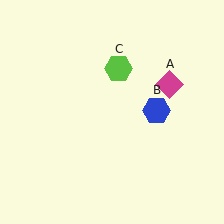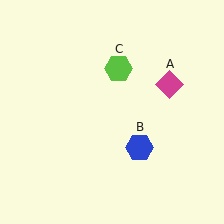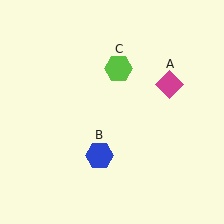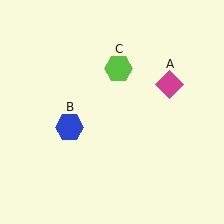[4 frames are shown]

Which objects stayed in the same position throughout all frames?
Magenta diamond (object A) and lime hexagon (object C) remained stationary.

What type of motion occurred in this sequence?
The blue hexagon (object B) rotated clockwise around the center of the scene.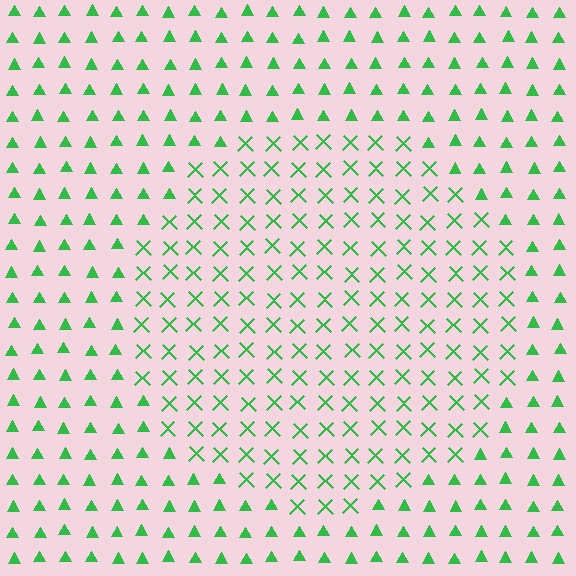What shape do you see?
I see a circle.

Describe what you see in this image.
The image is filled with small green elements arranged in a uniform grid. A circle-shaped region contains X marks, while the surrounding area contains triangles. The boundary is defined purely by the change in element shape.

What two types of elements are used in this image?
The image uses X marks inside the circle region and triangles outside it.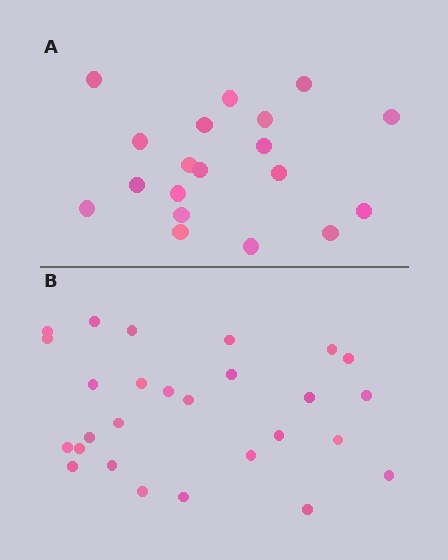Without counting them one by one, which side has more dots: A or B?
Region B (the bottom region) has more dots.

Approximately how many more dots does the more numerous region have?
Region B has roughly 8 or so more dots than region A.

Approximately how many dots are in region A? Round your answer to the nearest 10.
About 20 dots. (The exact count is 19, which rounds to 20.)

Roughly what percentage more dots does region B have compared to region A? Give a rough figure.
About 40% more.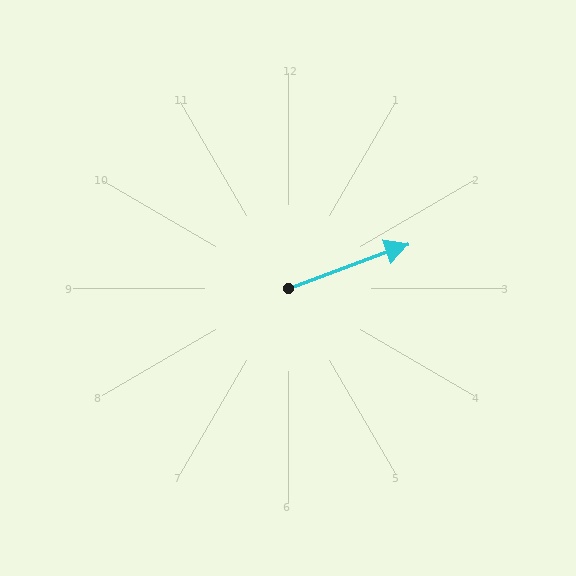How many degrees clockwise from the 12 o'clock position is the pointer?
Approximately 70 degrees.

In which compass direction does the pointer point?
East.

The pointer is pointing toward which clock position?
Roughly 2 o'clock.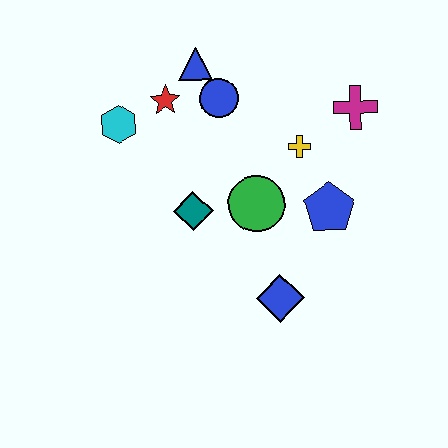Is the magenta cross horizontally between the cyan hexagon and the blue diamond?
No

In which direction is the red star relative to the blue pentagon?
The red star is to the left of the blue pentagon.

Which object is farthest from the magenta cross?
The cyan hexagon is farthest from the magenta cross.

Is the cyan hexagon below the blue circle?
Yes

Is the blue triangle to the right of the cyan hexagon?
Yes